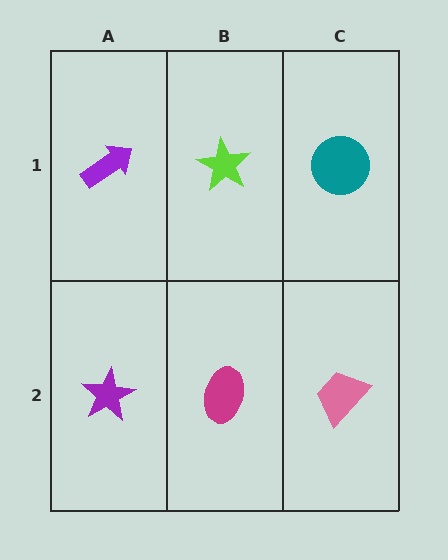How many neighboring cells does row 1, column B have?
3.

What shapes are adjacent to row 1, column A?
A purple star (row 2, column A), a lime star (row 1, column B).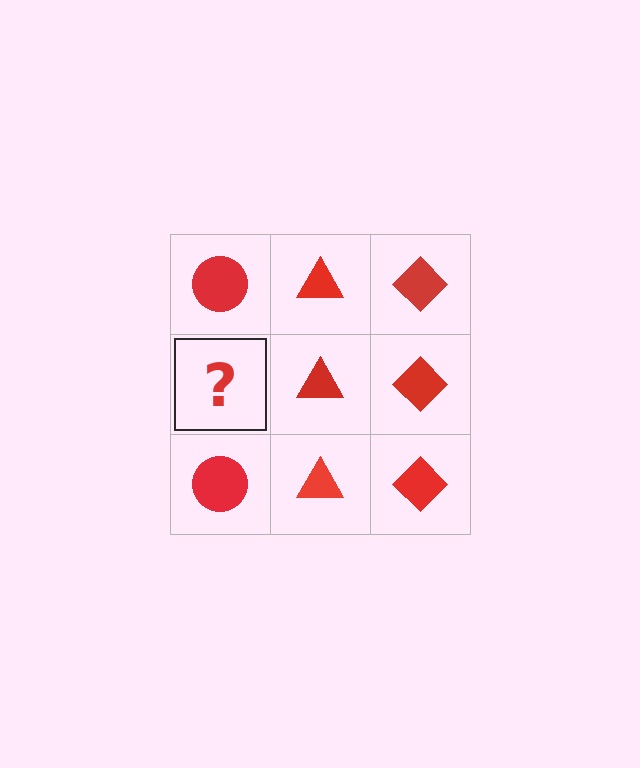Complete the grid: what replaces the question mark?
The question mark should be replaced with a red circle.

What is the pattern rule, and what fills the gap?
The rule is that each column has a consistent shape. The gap should be filled with a red circle.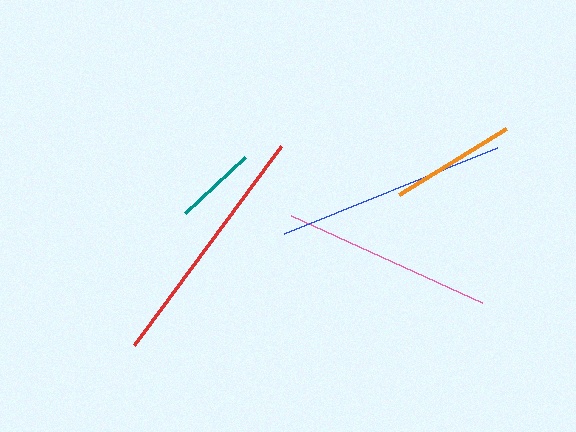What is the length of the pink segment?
The pink segment is approximately 210 pixels long.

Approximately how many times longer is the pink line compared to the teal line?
The pink line is approximately 2.6 times the length of the teal line.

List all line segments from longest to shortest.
From longest to shortest: red, blue, pink, orange, teal.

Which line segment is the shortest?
The teal line is the shortest at approximately 82 pixels.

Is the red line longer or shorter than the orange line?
The red line is longer than the orange line.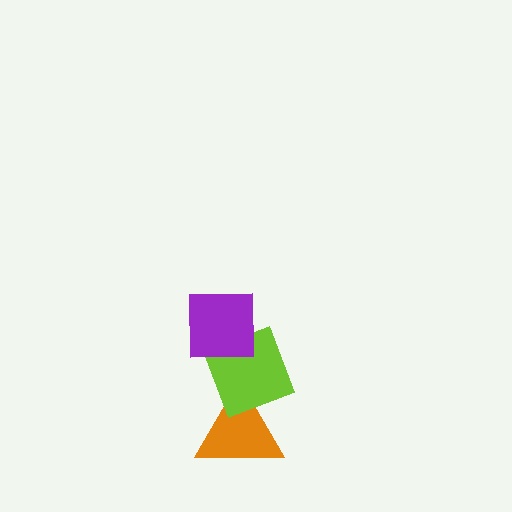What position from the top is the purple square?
The purple square is 1st from the top.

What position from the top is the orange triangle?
The orange triangle is 3rd from the top.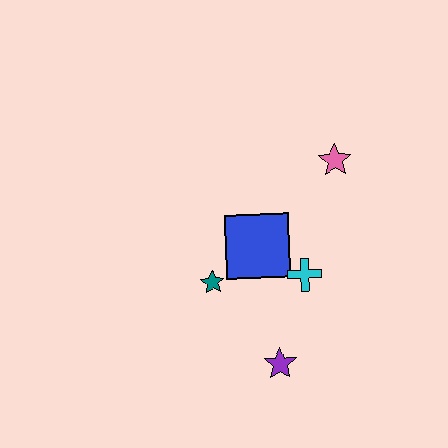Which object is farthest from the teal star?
The pink star is farthest from the teal star.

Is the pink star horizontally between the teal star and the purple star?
No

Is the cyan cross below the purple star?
No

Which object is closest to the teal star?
The blue square is closest to the teal star.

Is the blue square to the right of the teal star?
Yes